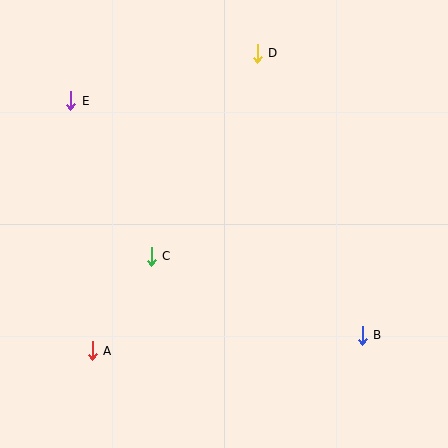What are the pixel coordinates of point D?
Point D is at (257, 53).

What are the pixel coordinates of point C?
Point C is at (151, 256).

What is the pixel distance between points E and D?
The distance between E and D is 193 pixels.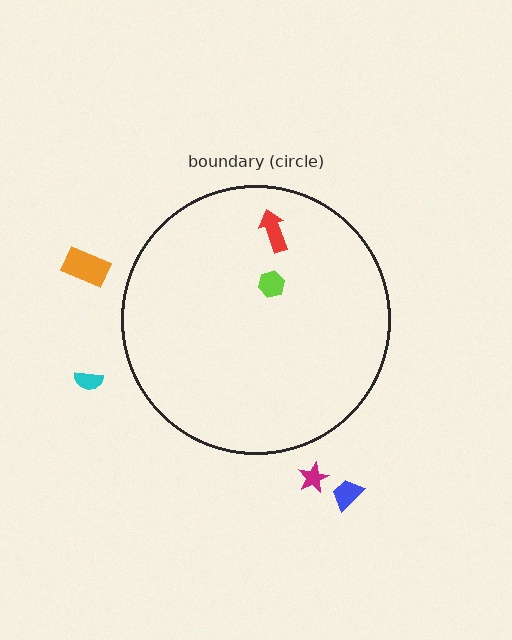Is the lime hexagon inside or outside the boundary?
Inside.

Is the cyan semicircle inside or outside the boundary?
Outside.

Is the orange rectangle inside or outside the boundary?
Outside.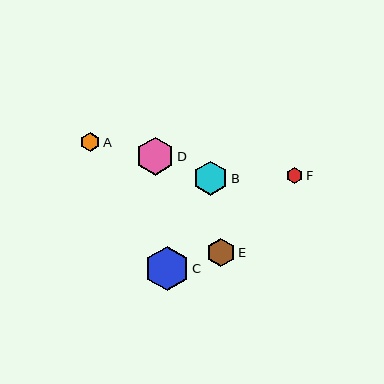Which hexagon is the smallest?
Hexagon F is the smallest with a size of approximately 16 pixels.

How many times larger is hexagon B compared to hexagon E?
Hexagon B is approximately 1.2 times the size of hexagon E.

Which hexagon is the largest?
Hexagon C is the largest with a size of approximately 45 pixels.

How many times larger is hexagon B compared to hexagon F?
Hexagon B is approximately 2.1 times the size of hexagon F.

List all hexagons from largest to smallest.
From largest to smallest: C, D, B, E, A, F.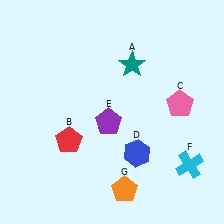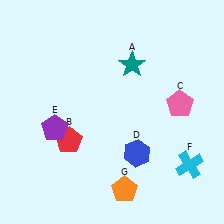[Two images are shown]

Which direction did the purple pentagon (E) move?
The purple pentagon (E) moved left.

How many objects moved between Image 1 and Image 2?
1 object moved between the two images.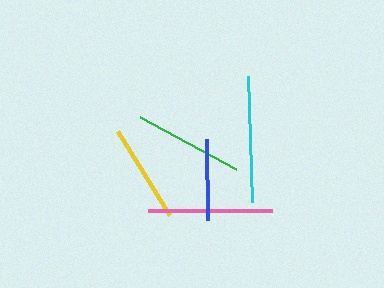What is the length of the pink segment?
The pink segment is approximately 124 pixels long.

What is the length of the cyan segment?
The cyan segment is approximately 126 pixels long.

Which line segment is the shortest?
The blue line is the shortest at approximately 81 pixels.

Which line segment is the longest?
The cyan line is the longest at approximately 126 pixels.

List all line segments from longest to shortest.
From longest to shortest: cyan, pink, green, yellow, blue.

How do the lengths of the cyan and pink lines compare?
The cyan and pink lines are approximately the same length.